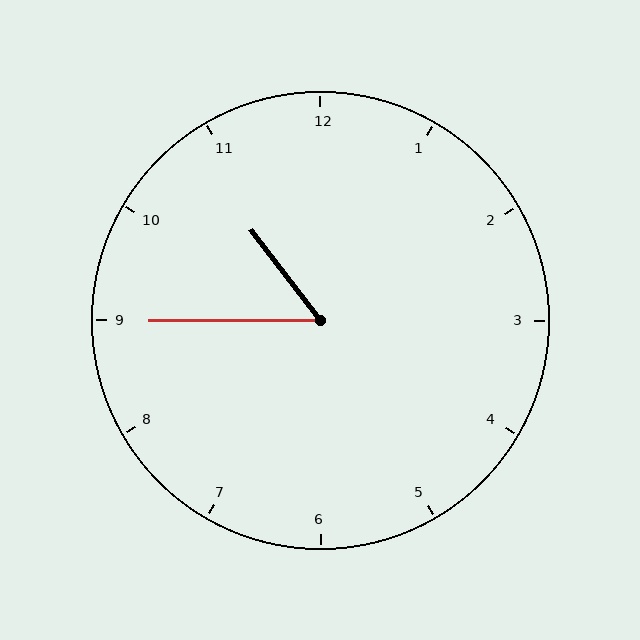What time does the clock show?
10:45.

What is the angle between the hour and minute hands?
Approximately 52 degrees.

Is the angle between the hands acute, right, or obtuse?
It is acute.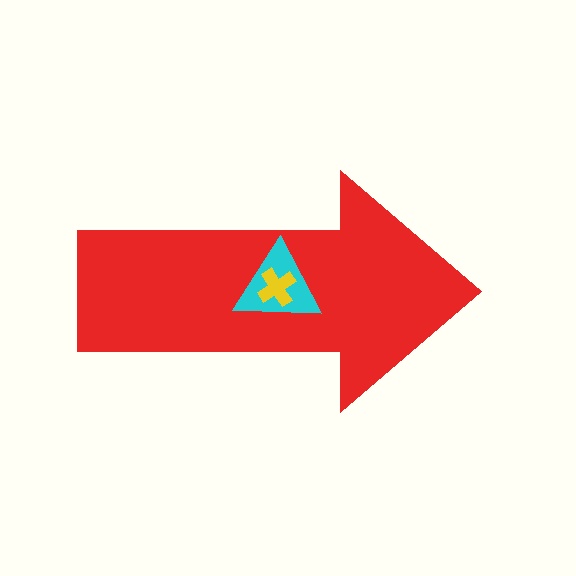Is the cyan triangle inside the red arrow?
Yes.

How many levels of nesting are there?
3.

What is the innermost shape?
The yellow cross.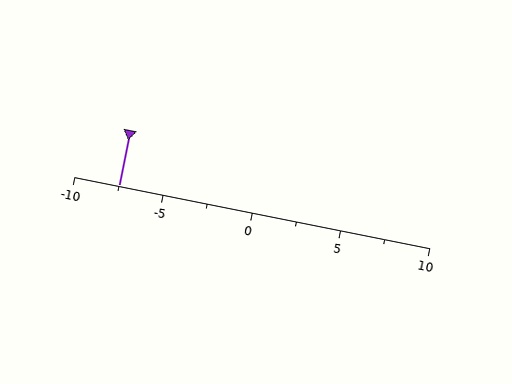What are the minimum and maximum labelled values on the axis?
The axis runs from -10 to 10.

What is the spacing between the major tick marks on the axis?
The major ticks are spaced 5 apart.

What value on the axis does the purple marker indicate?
The marker indicates approximately -7.5.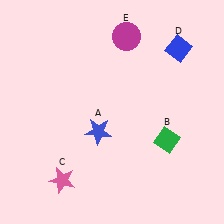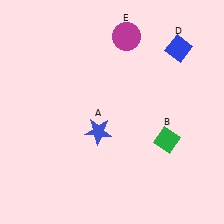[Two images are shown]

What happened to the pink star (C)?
The pink star (C) was removed in Image 2. It was in the bottom-left area of Image 1.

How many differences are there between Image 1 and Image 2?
There is 1 difference between the two images.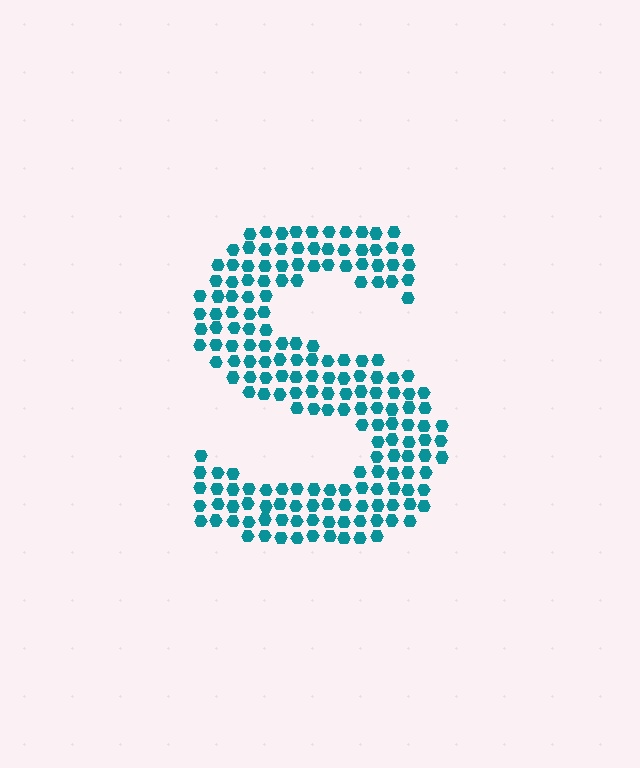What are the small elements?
The small elements are hexagons.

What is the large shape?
The large shape is the letter S.